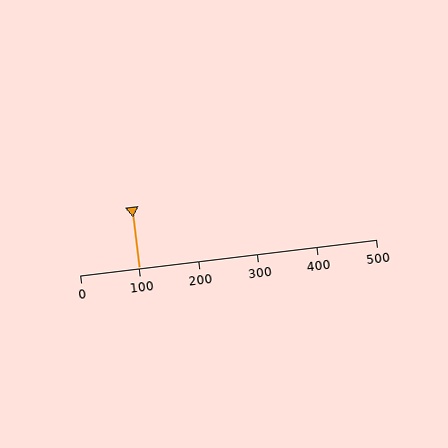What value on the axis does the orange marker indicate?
The marker indicates approximately 100.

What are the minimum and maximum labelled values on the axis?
The axis runs from 0 to 500.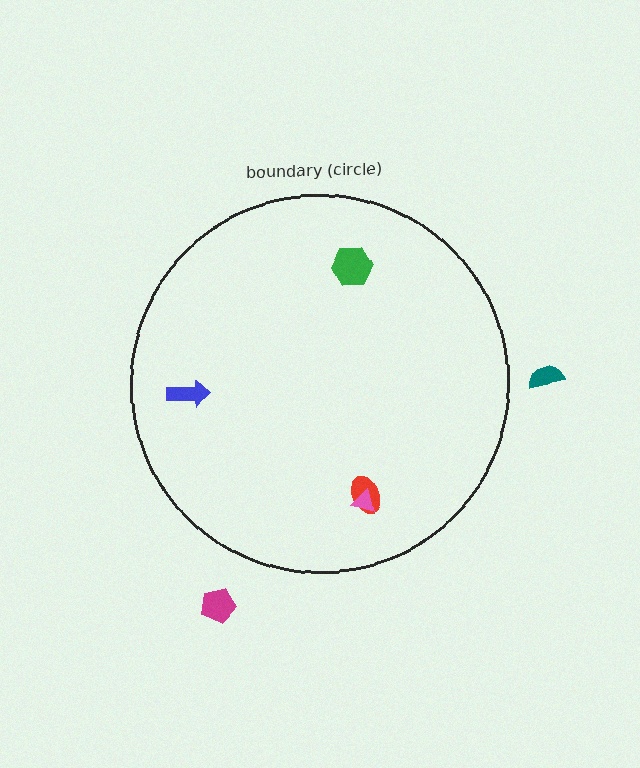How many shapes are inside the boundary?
4 inside, 2 outside.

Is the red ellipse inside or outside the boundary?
Inside.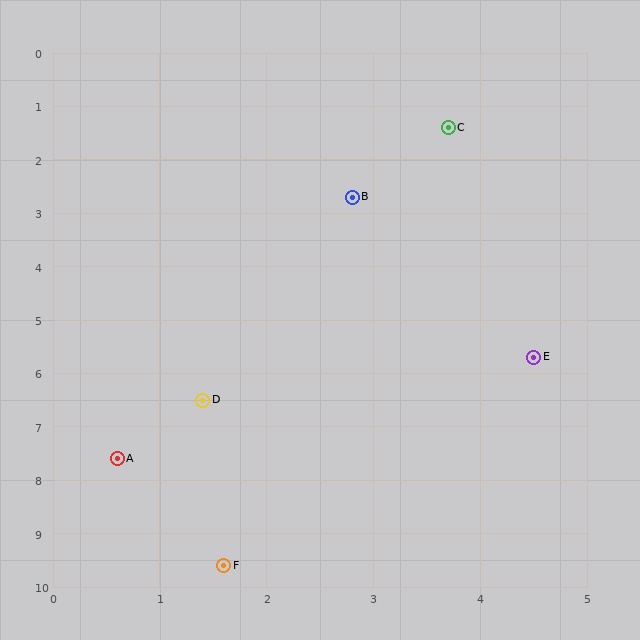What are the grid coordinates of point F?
Point F is at approximately (1.6, 9.6).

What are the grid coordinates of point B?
Point B is at approximately (2.8, 2.7).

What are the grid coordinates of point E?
Point E is at approximately (4.5, 5.7).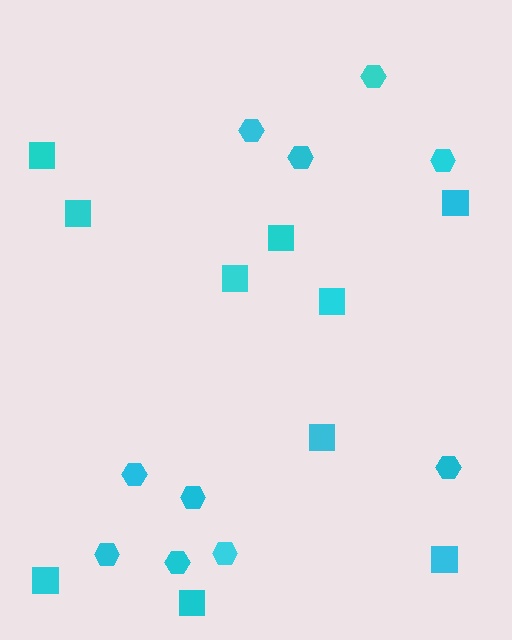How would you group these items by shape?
There are 2 groups: one group of squares (10) and one group of hexagons (10).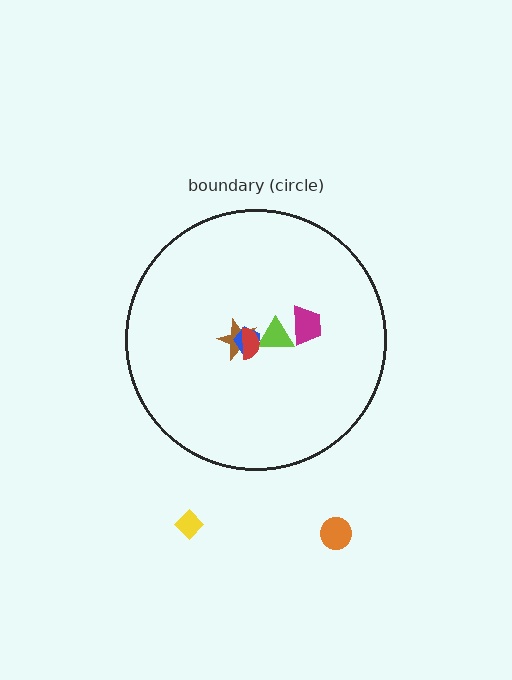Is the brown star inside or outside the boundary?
Inside.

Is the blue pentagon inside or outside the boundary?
Inside.